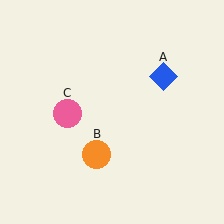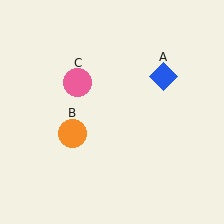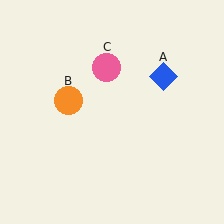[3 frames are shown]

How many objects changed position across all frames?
2 objects changed position: orange circle (object B), pink circle (object C).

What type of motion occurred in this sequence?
The orange circle (object B), pink circle (object C) rotated clockwise around the center of the scene.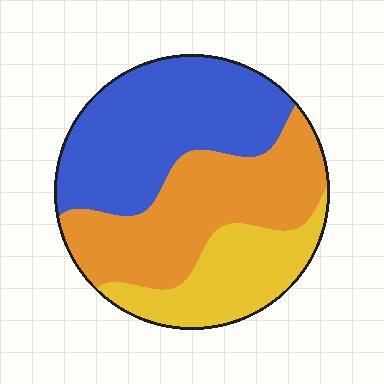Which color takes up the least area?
Yellow, at roughly 20%.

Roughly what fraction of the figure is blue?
Blue takes up about two fifths (2/5) of the figure.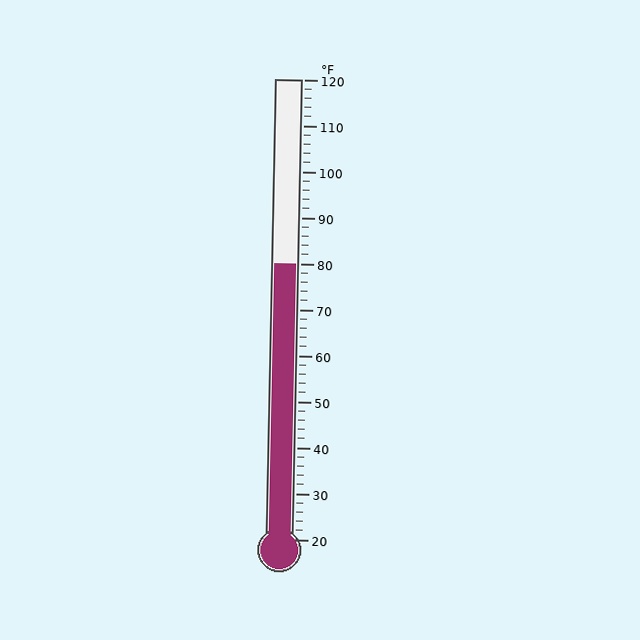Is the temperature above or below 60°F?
The temperature is above 60°F.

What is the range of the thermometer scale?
The thermometer scale ranges from 20°F to 120°F.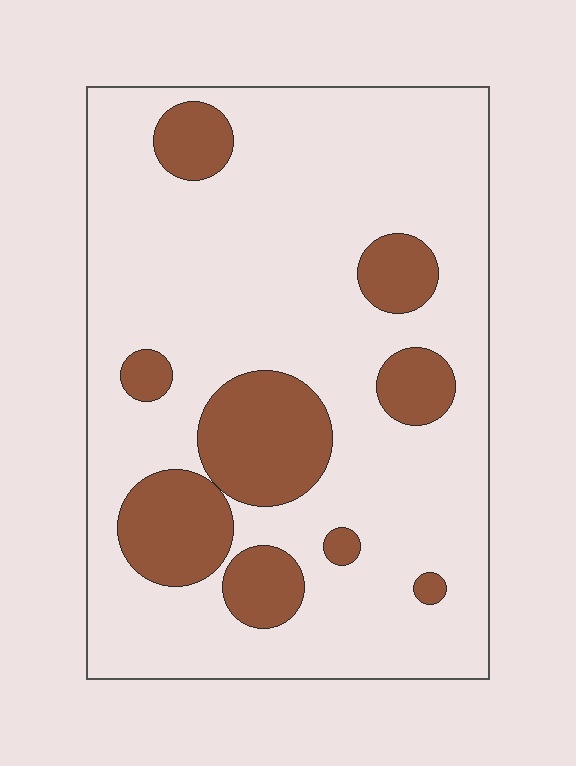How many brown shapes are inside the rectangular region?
9.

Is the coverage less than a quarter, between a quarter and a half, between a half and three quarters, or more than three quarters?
Less than a quarter.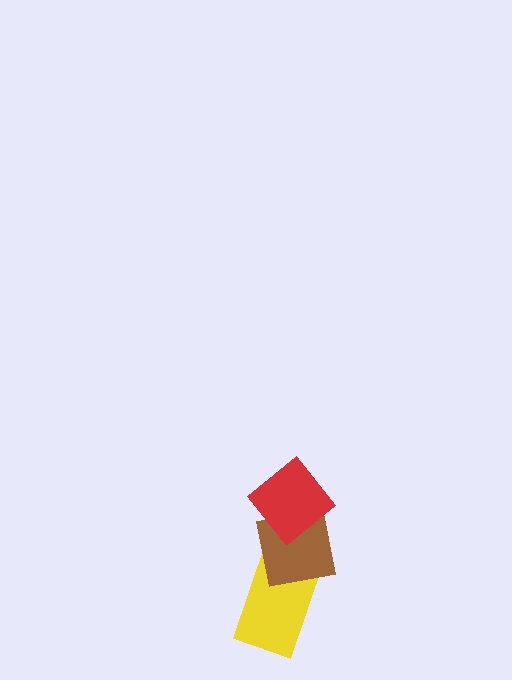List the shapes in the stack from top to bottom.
From top to bottom: the red diamond, the brown square, the yellow rectangle.